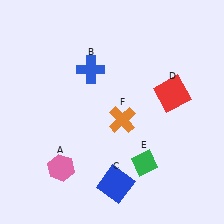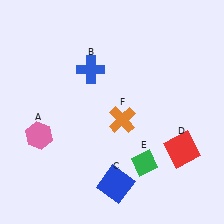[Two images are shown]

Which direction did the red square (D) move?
The red square (D) moved down.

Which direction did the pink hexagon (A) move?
The pink hexagon (A) moved up.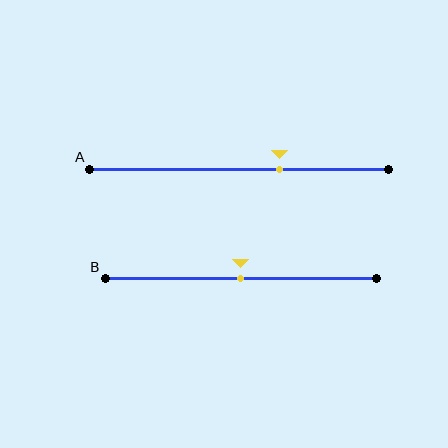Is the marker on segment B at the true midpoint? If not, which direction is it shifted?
Yes, the marker on segment B is at the true midpoint.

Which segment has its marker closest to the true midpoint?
Segment B has its marker closest to the true midpoint.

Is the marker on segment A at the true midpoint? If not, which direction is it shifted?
No, the marker on segment A is shifted to the right by about 13% of the segment length.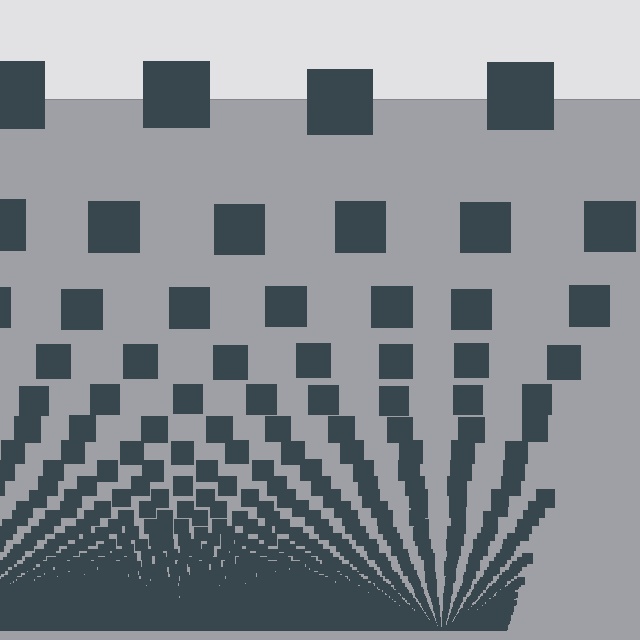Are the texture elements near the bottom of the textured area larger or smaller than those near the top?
Smaller. The gradient is inverted — elements near the bottom are smaller and denser.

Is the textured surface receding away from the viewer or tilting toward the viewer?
The surface appears to tilt toward the viewer. Texture elements get larger and sparser toward the top.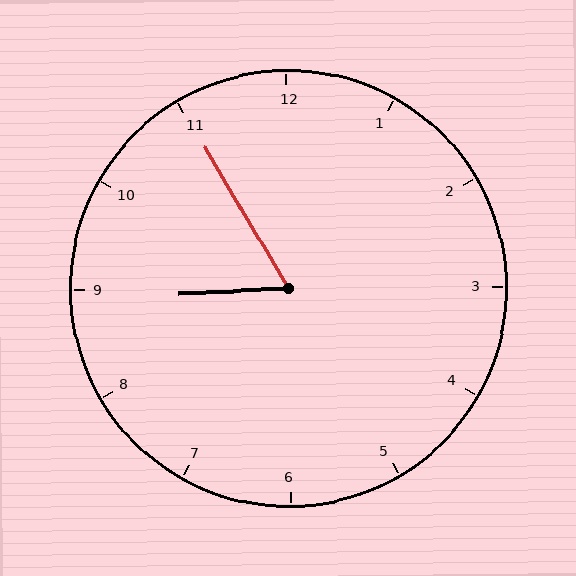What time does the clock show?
8:55.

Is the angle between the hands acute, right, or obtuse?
It is acute.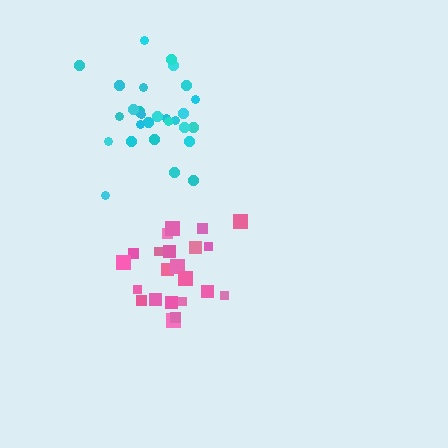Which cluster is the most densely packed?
Cyan.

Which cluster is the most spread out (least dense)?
Pink.